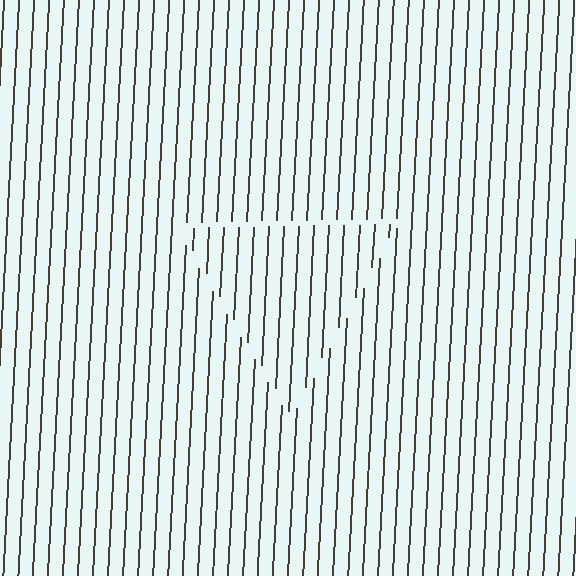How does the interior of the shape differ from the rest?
The interior of the shape contains the same grating, shifted by half a period — the contour is defined by the phase discontinuity where line-ends from the inner and outer gratings abut.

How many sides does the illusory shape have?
3 sides — the line-ends trace a triangle.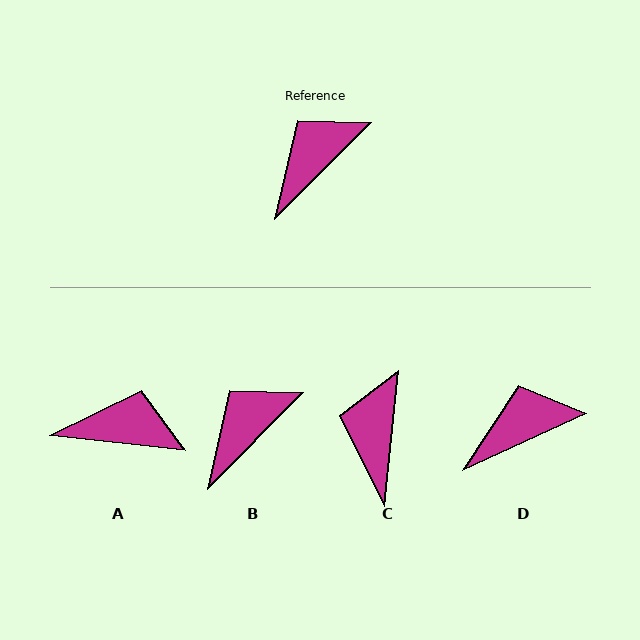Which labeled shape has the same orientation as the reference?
B.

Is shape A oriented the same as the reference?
No, it is off by about 51 degrees.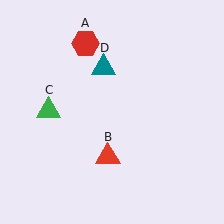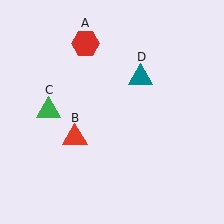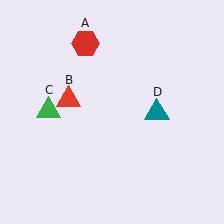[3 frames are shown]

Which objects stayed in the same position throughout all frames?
Red hexagon (object A) and green triangle (object C) remained stationary.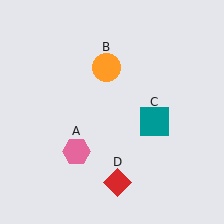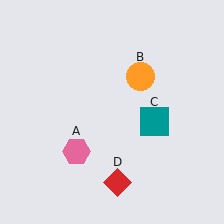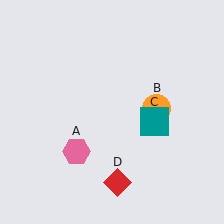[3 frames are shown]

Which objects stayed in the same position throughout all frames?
Pink hexagon (object A) and teal square (object C) and red diamond (object D) remained stationary.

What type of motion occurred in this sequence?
The orange circle (object B) rotated clockwise around the center of the scene.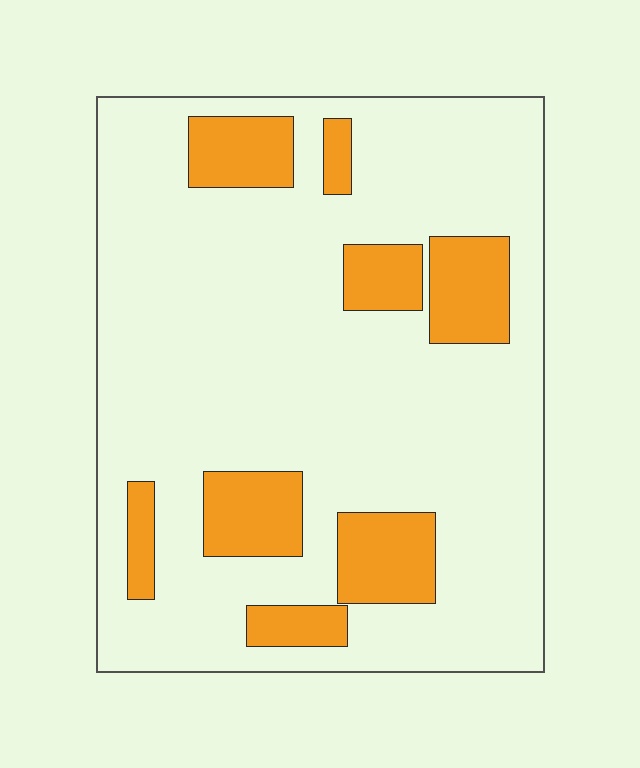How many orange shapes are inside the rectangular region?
8.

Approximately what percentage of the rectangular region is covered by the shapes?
Approximately 20%.